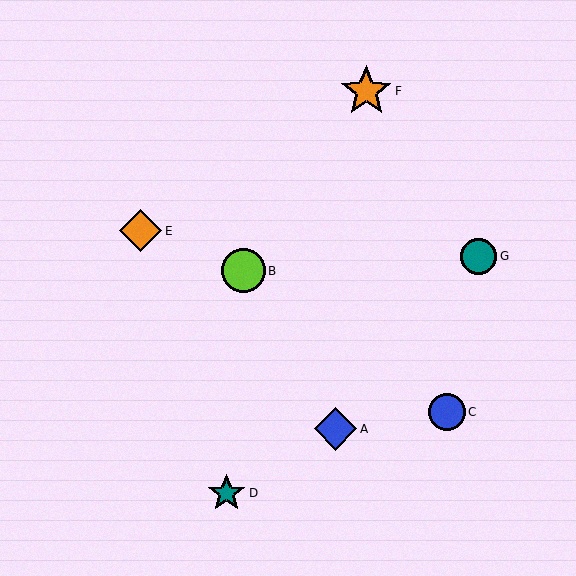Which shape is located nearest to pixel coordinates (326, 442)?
The blue diamond (labeled A) at (336, 429) is nearest to that location.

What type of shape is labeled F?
Shape F is an orange star.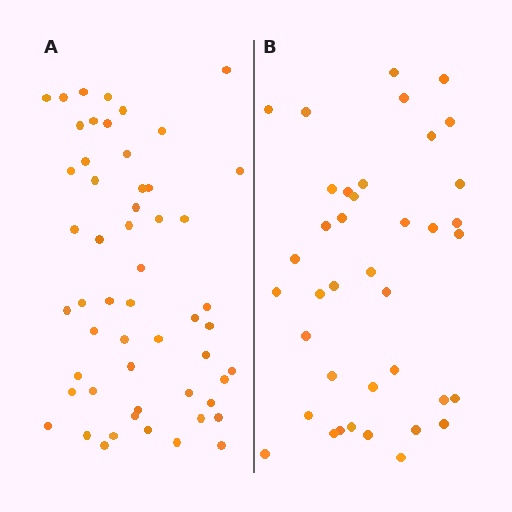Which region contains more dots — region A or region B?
Region A (the left region) has more dots.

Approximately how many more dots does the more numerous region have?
Region A has approximately 15 more dots than region B.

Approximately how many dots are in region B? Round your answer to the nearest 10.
About 40 dots. (The exact count is 39, which rounds to 40.)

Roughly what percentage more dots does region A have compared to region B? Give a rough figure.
About 40% more.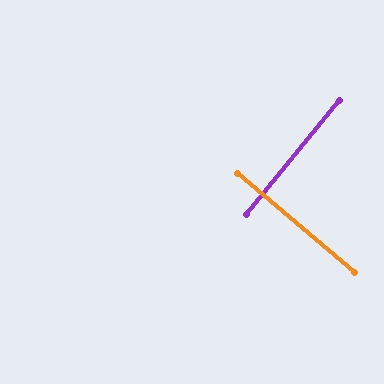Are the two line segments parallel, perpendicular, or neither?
Perpendicular — they meet at approximately 89°.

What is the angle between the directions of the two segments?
Approximately 89 degrees.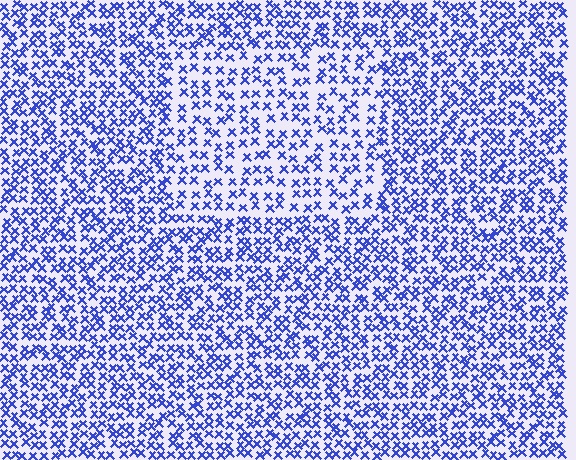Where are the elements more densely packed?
The elements are more densely packed outside the rectangle boundary.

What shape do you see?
I see a rectangle.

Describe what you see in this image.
The image contains small blue elements arranged at two different densities. A rectangle-shaped region is visible where the elements are less densely packed than the surrounding area.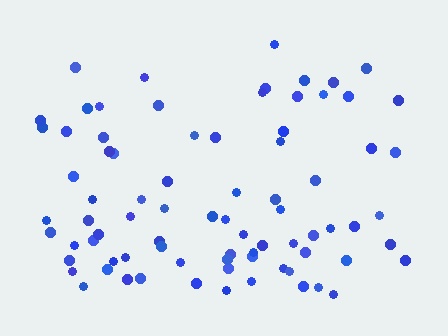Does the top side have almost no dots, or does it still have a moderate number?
Still a moderate number, just noticeably fewer than the bottom.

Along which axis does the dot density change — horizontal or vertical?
Vertical.